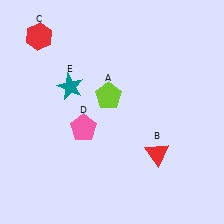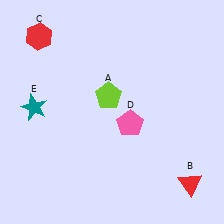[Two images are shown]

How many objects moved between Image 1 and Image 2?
3 objects moved between the two images.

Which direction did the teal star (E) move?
The teal star (E) moved left.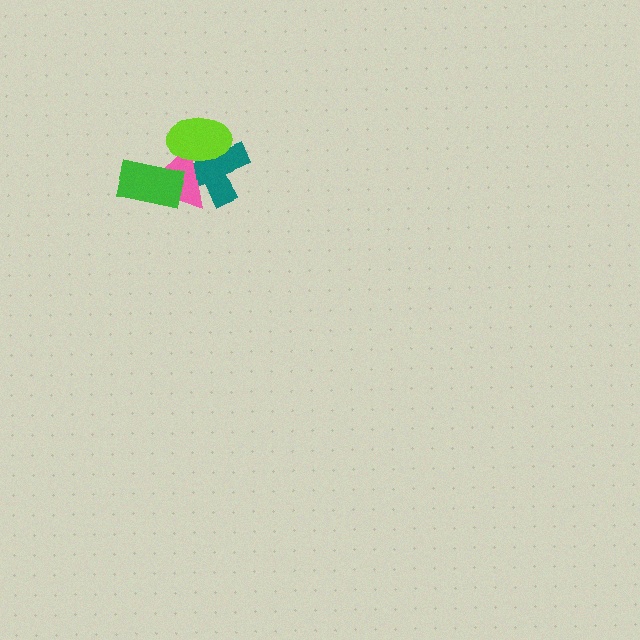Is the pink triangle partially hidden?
Yes, it is partially covered by another shape.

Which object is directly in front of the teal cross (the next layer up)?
The pink triangle is directly in front of the teal cross.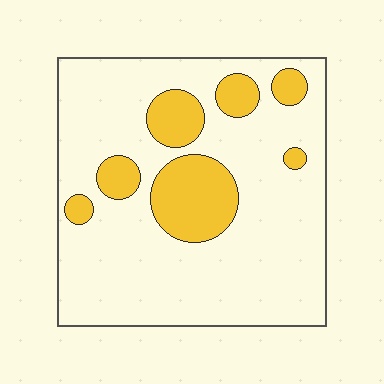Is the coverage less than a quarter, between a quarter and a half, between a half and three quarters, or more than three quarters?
Less than a quarter.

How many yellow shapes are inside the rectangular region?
7.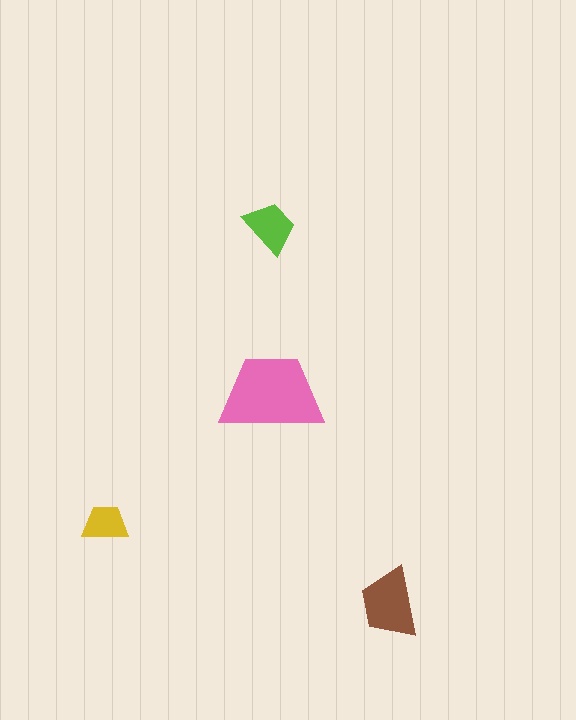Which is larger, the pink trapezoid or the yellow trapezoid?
The pink one.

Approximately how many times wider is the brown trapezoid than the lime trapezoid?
About 1.5 times wider.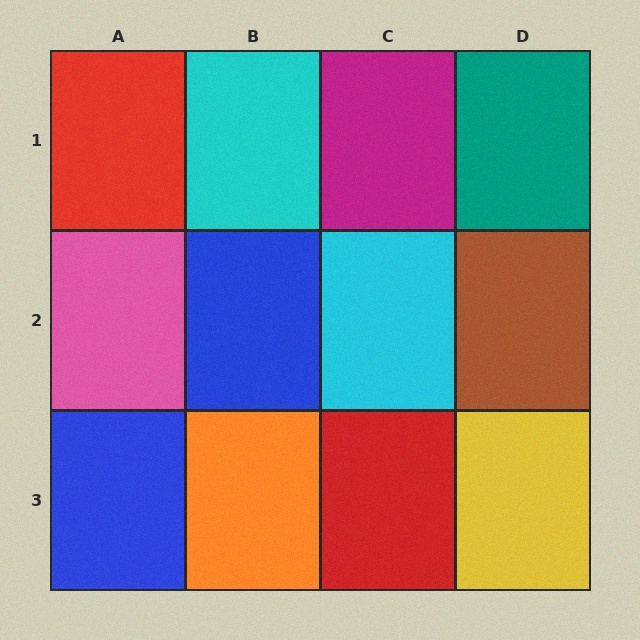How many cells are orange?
1 cell is orange.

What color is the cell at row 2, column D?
Brown.